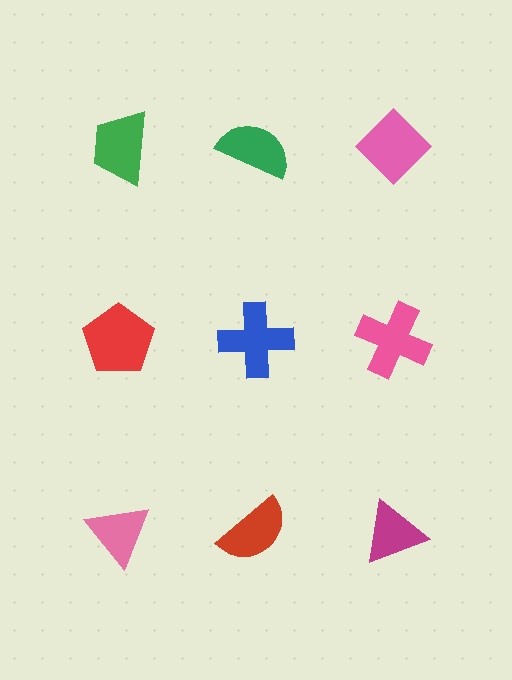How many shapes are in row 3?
3 shapes.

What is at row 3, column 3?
A magenta triangle.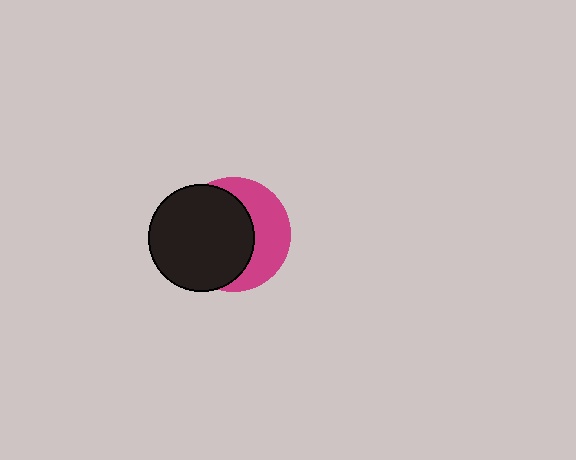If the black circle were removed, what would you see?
You would see the complete magenta circle.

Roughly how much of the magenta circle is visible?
A small part of it is visible (roughly 40%).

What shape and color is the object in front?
The object in front is a black circle.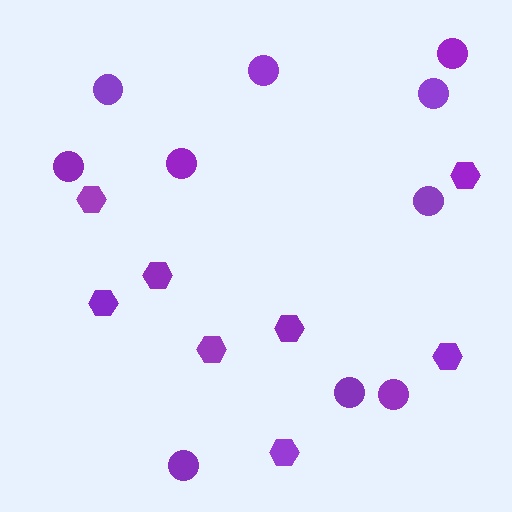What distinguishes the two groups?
There are 2 groups: one group of hexagons (8) and one group of circles (10).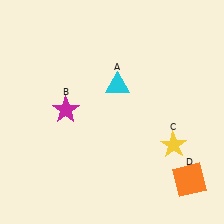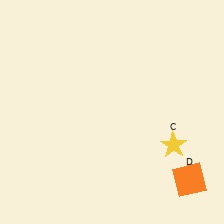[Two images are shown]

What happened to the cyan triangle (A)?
The cyan triangle (A) was removed in Image 2. It was in the top-right area of Image 1.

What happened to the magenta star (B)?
The magenta star (B) was removed in Image 2. It was in the top-left area of Image 1.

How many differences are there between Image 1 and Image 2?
There are 2 differences between the two images.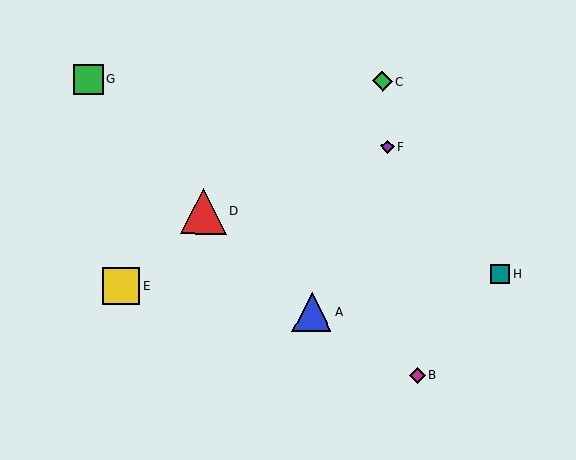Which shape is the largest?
The red triangle (labeled D) is the largest.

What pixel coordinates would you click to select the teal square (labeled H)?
Click at (500, 274) to select the teal square H.